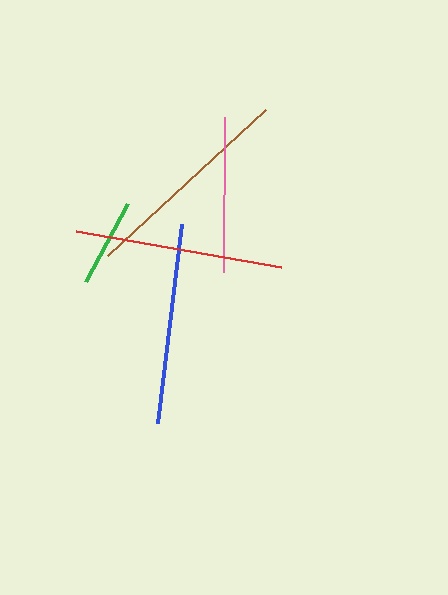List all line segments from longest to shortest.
From longest to shortest: brown, red, blue, pink, green.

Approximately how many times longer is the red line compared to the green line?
The red line is approximately 2.3 times the length of the green line.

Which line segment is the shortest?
The green line is the shortest at approximately 89 pixels.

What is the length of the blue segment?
The blue segment is approximately 200 pixels long.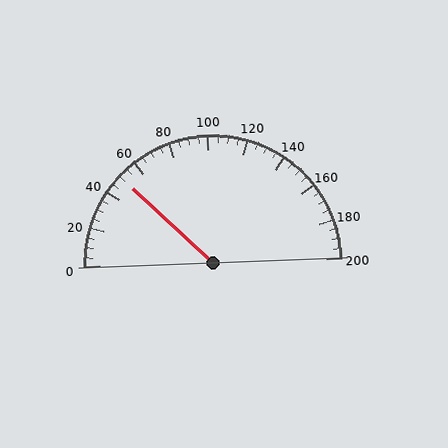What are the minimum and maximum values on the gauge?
The gauge ranges from 0 to 200.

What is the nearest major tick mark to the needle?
The nearest major tick mark is 40.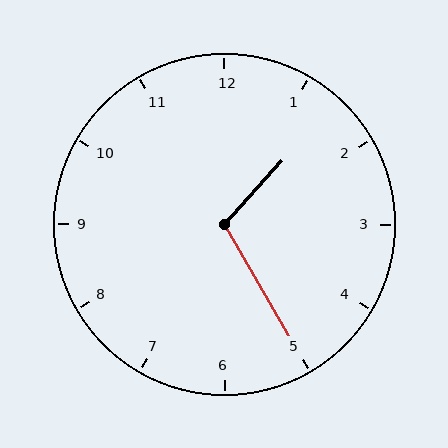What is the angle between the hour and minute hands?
Approximately 108 degrees.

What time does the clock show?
1:25.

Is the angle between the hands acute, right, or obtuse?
It is obtuse.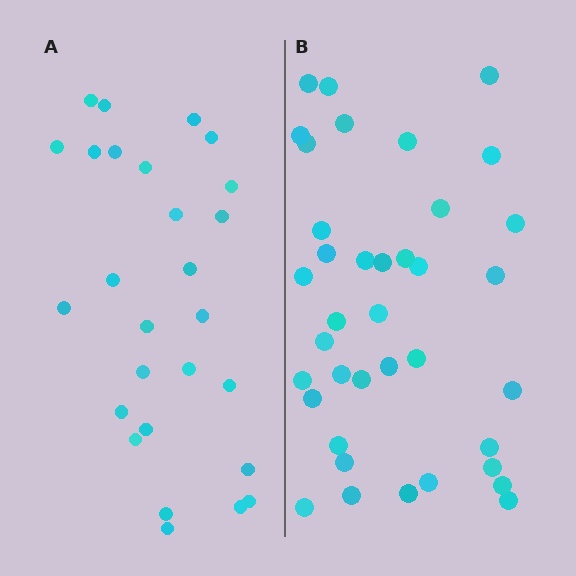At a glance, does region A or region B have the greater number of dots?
Region B (the right region) has more dots.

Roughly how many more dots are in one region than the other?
Region B has roughly 12 or so more dots than region A.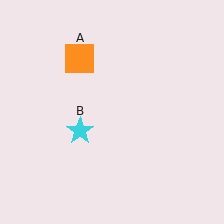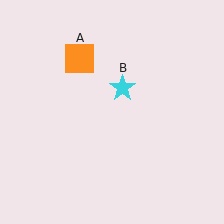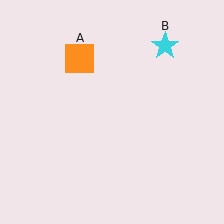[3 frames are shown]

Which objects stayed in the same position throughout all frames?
Orange square (object A) remained stationary.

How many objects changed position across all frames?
1 object changed position: cyan star (object B).